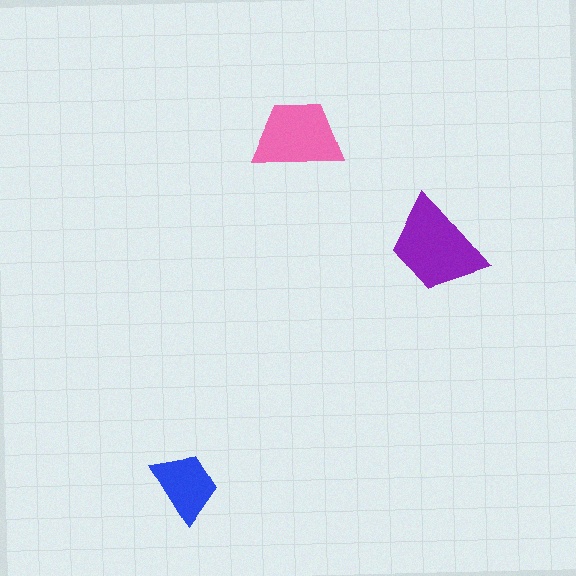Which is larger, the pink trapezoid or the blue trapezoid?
The pink one.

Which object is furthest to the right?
The purple trapezoid is rightmost.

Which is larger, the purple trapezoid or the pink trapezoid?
The purple one.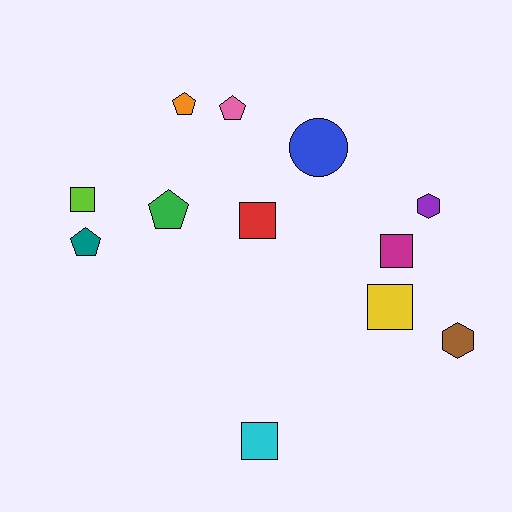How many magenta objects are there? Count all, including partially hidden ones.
There is 1 magenta object.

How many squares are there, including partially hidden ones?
There are 5 squares.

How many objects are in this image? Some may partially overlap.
There are 12 objects.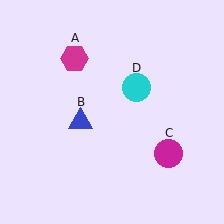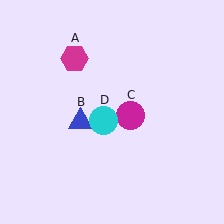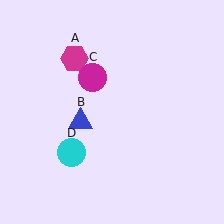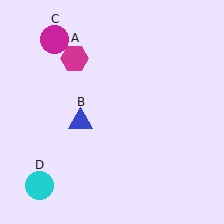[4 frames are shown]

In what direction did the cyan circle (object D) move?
The cyan circle (object D) moved down and to the left.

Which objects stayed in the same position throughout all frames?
Magenta hexagon (object A) and blue triangle (object B) remained stationary.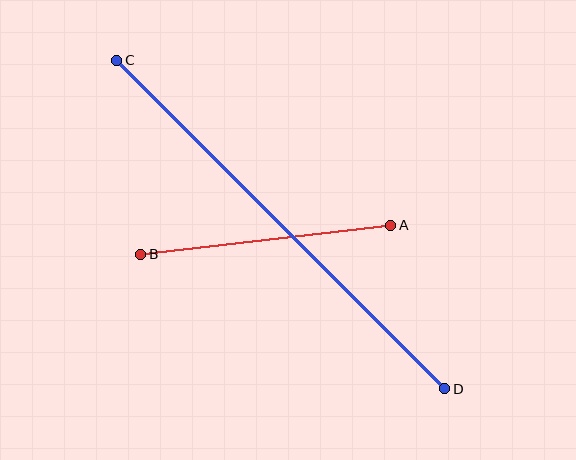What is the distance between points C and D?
The distance is approximately 464 pixels.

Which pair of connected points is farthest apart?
Points C and D are farthest apart.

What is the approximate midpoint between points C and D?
The midpoint is at approximately (281, 224) pixels.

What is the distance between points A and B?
The distance is approximately 252 pixels.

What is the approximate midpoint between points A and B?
The midpoint is at approximately (266, 240) pixels.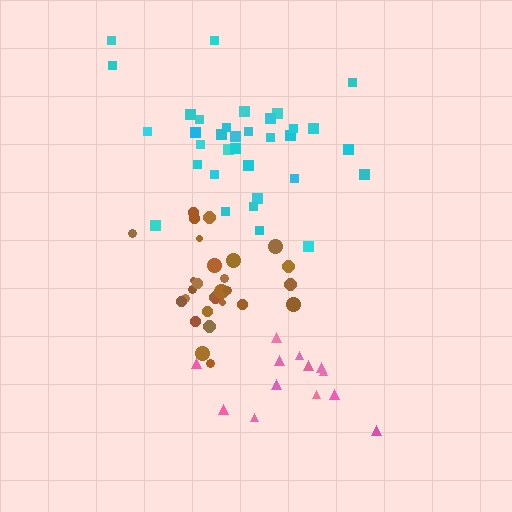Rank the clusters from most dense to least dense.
brown, cyan, pink.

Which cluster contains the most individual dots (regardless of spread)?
Cyan (34).